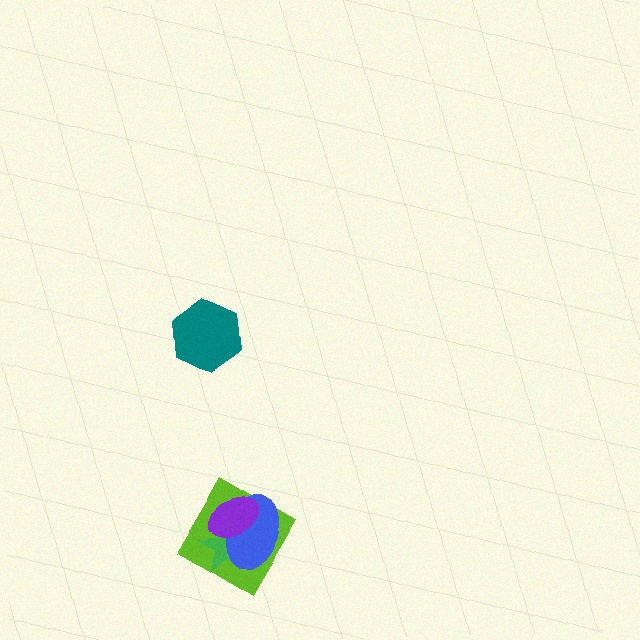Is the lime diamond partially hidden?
Yes, it is partially covered by another shape.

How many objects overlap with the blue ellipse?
3 objects overlap with the blue ellipse.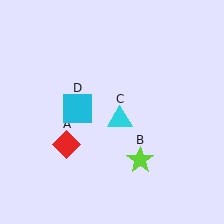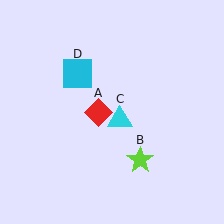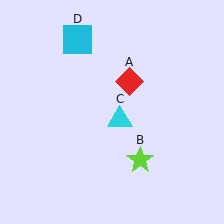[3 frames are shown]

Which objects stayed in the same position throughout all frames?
Lime star (object B) and cyan triangle (object C) remained stationary.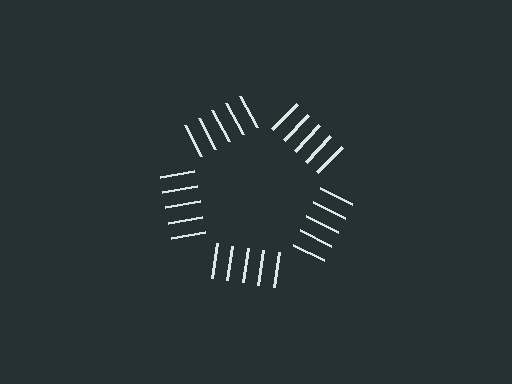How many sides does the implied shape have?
5 sides — the line-ends trace a pentagon.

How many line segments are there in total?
25 — 5 along each of the 5 edges.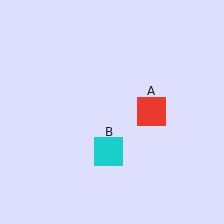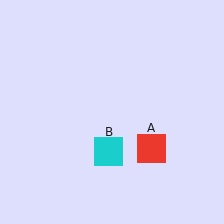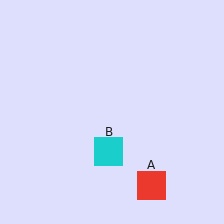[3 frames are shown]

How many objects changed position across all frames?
1 object changed position: red square (object A).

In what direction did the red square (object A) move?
The red square (object A) moved down.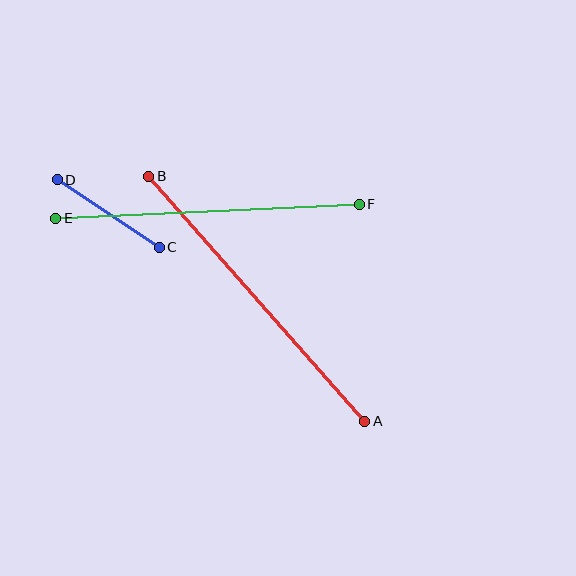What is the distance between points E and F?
The distance is approximately 304 pixels.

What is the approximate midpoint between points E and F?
The midpoint is at approximately (207, 211) pixels.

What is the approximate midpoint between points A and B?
The midpoint is at approximately (257, 299) pixels.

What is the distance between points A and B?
The distance is approximately 327 pixels.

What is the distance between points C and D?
The distance is approximately 122 pixels.